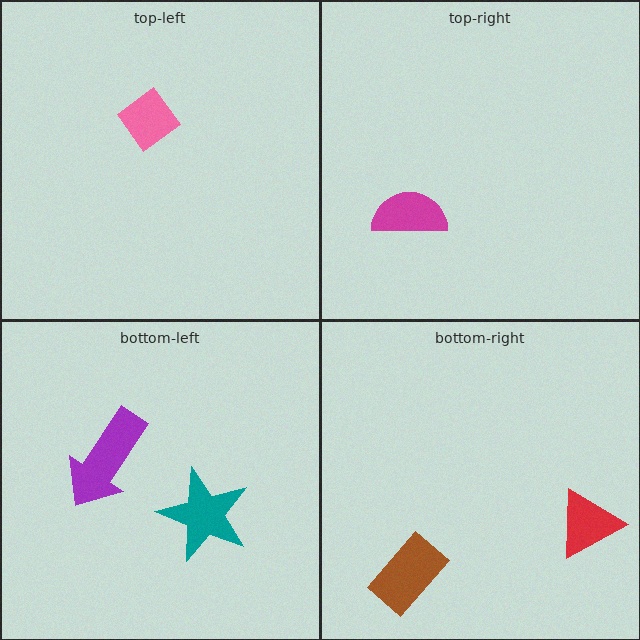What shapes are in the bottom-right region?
The red triangle, the brown rectangle.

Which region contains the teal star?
The bottom-left region.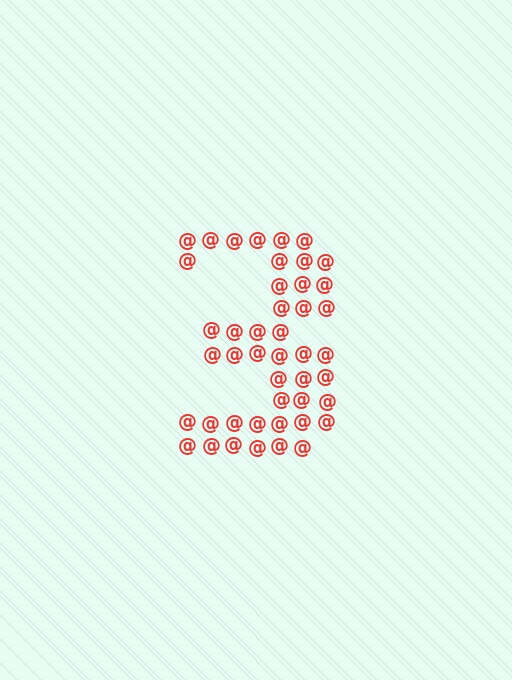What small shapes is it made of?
It is made of small at signs.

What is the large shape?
The large shape is the digit 3.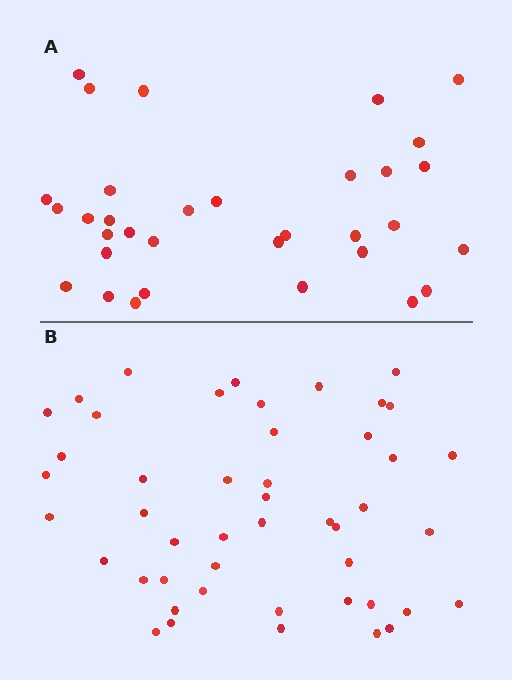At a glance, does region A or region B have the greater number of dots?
Region B (the bottom region) has more dots.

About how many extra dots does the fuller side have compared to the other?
Region B has approximately 15 more dots than region A.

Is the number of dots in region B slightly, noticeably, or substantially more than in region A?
Region B has noticeably more, but not dramatically so. The ratio is roughly 1.4 to 1.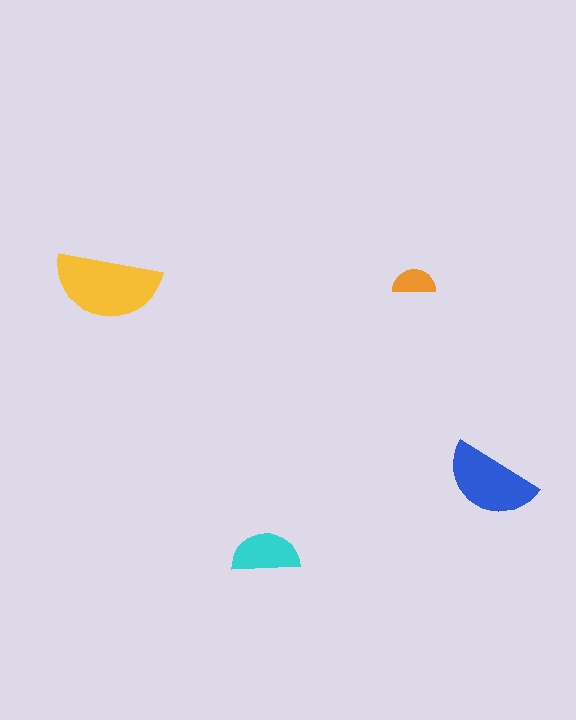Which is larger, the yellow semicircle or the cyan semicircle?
The yellow one.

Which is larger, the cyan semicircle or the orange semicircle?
The cyan one.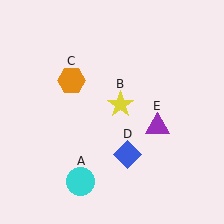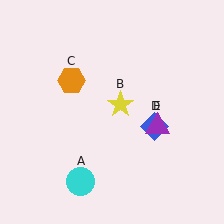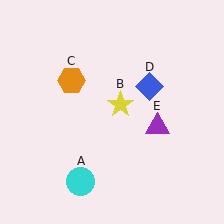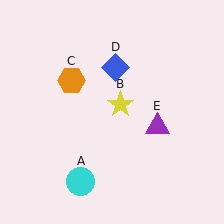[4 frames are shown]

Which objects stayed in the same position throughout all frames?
Cyan circle (object A) and yellow star (object B) and orange hexagon (object C) and purple triangle (object E) remained stationary.